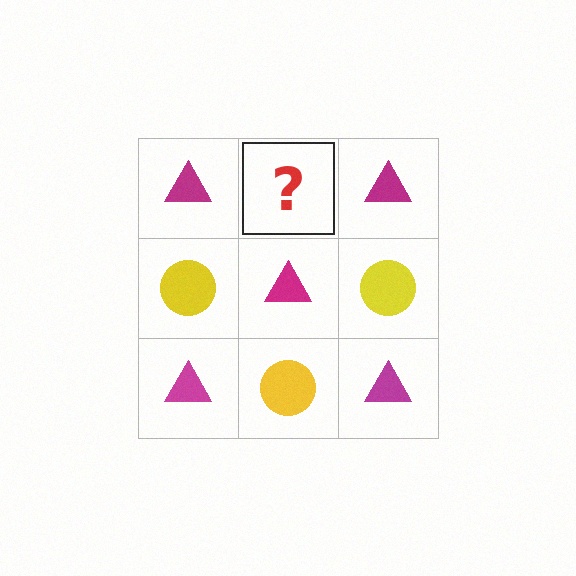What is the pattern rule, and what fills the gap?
The rule is that it alternates magenta triangle and yellow circle in a checkerboard pattern. The gap should be filled with a yellow circle.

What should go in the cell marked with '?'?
The missing cell should contain a yellow circle.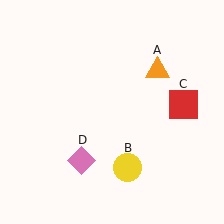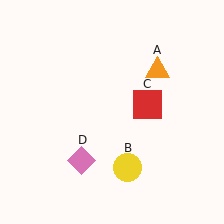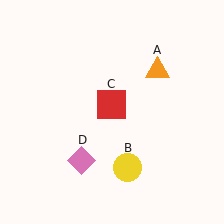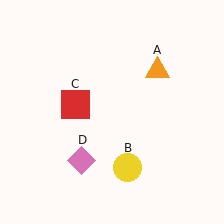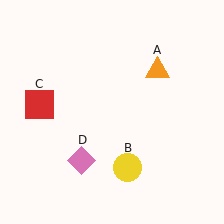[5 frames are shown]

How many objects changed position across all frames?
1 object changed position: red square (object C).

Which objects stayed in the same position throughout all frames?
Orange triangle (object A) and yellow circle (object B) and pink diamond (object D) remained stationary.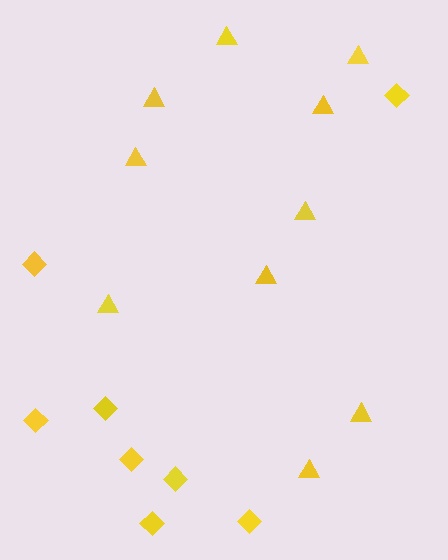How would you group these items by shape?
There are 2 groups: one group of diamonds (8) and one group of triangles (10).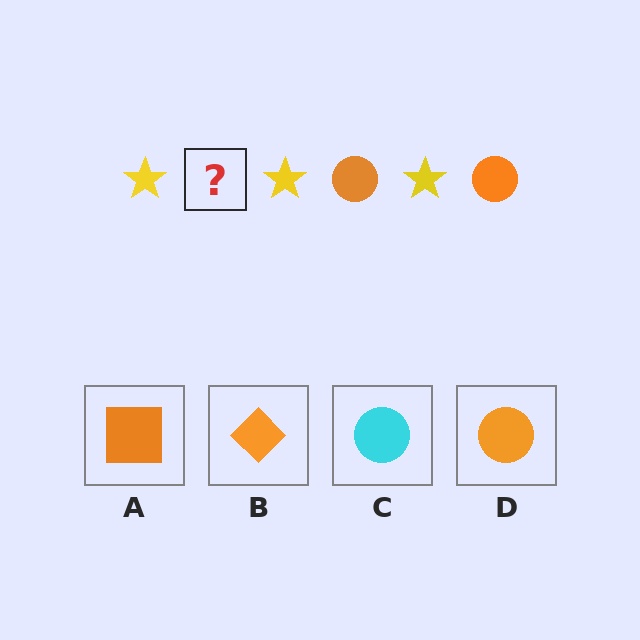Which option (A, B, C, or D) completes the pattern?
D.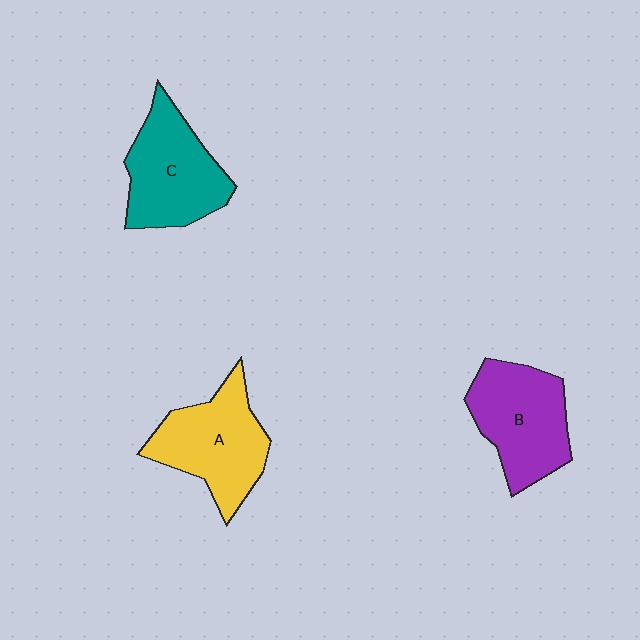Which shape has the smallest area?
Shape B (purple).